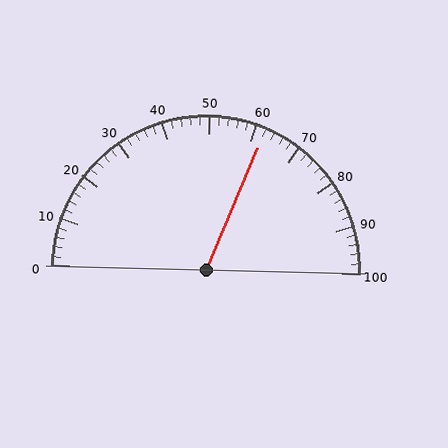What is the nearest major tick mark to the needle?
The nearest major tick mark is 60.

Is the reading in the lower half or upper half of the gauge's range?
The reading is in the upper half of the range (0 to 100).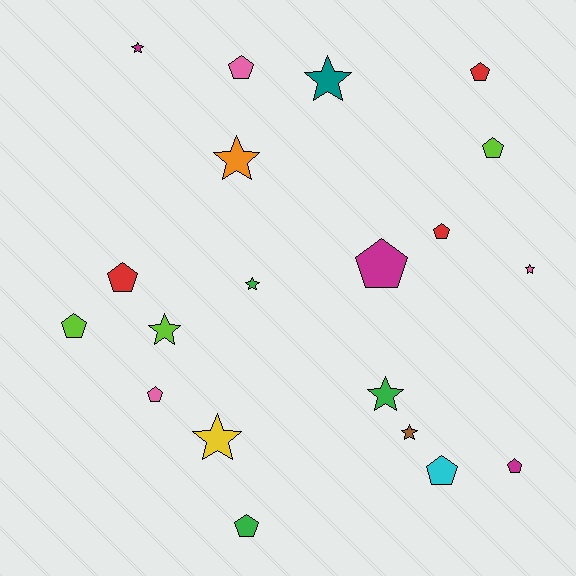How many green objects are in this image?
There are 3 green objects.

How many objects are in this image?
There are 20 objects.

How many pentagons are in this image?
There are 11 pentagons.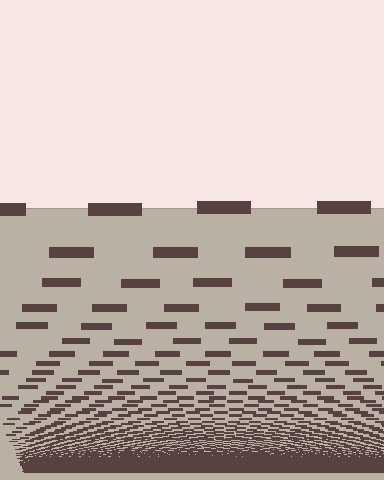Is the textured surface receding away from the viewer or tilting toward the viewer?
The surface appears to tilt toward the viewer. Texture elements get larger and sparser toward the top.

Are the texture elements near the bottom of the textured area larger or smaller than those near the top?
Smaller. The gradient is inverted — elements near the bottom are smaller and denser.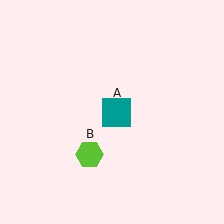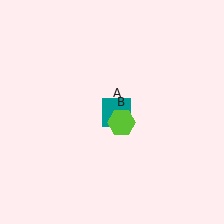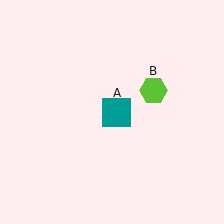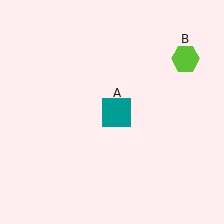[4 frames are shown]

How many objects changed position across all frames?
1 object changed position: lime hexagon (object B).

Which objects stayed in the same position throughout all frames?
Teal square (object A) remained stationary.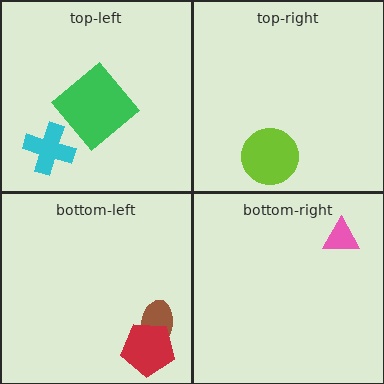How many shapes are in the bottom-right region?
1.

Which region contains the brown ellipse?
The bottom-left region.